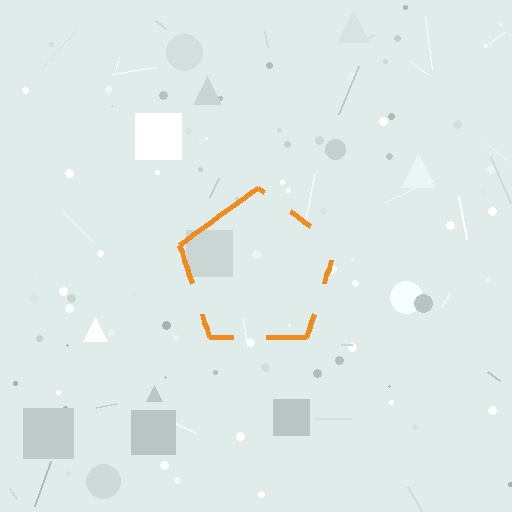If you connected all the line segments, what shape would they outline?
They would outline a pentagon.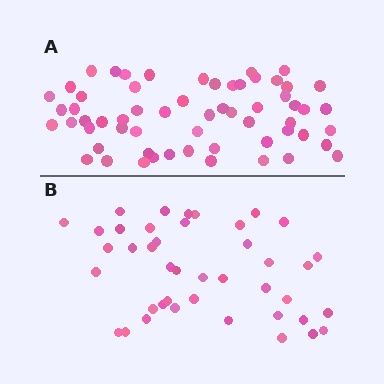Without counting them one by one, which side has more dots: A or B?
Region A (the top region) has more dots.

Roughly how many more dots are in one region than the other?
Region A has approximately 20 more dots than region B.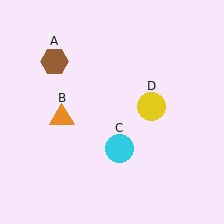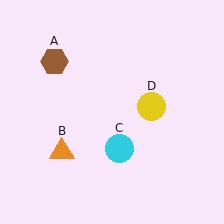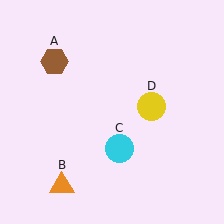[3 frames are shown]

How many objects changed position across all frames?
1 object changed position: orange triangle (object B).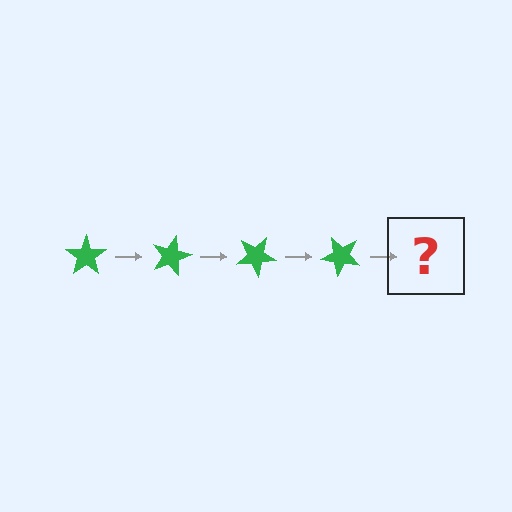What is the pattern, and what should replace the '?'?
The pattern is that the star rotates 15 degrees each step. The '?' should be a green star rotated 60 degrees.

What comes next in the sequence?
The next element should be a green star rotated 60 degrees.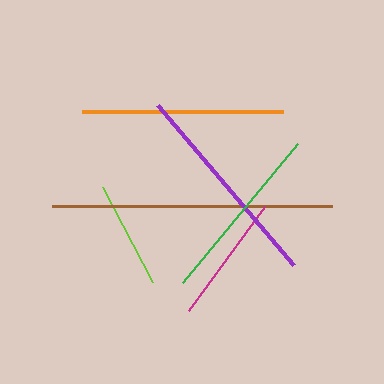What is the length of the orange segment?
The orange segment is approximately 200 pixels long.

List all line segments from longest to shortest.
From longest to shortest: brown, purple, orange, green, magenta, lime.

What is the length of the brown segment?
The brown segment is approximately 280 pixels long.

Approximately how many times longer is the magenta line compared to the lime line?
The magenta line is approximately 1.2 times the length of the lime line.